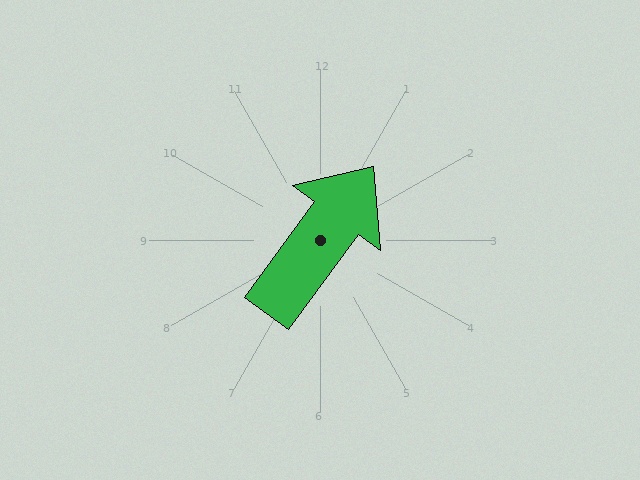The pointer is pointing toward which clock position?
Roughly 1 o'clock.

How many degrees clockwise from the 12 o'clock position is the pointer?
Approximately 36 degrees.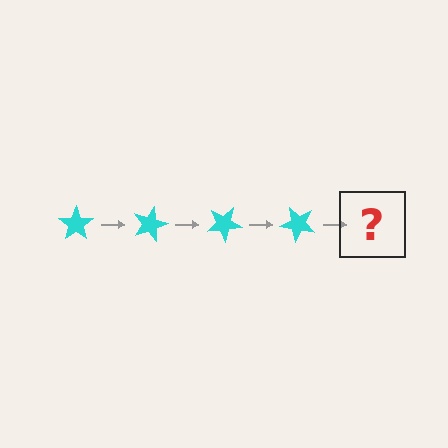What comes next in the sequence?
The next element should be a cyan star rotated 60 degrees.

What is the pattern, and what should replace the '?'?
The pattern is that the star rotates 15 degrees each step. The '?' should be a cyan star rotated 60 degrees.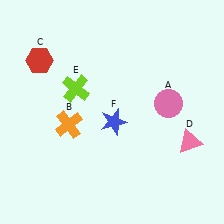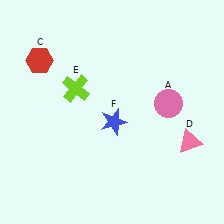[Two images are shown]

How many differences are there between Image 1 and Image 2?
There is 1 difference between the two images.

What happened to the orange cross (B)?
The orange cross (B) was removed in Image 2. It was in the bottom-left area of Image 1.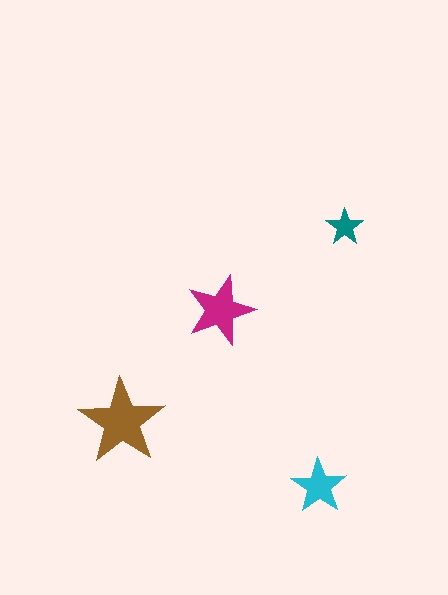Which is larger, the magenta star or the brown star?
The brown one.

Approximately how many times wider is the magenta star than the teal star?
About 2 times wider.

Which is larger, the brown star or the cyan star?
The brown one.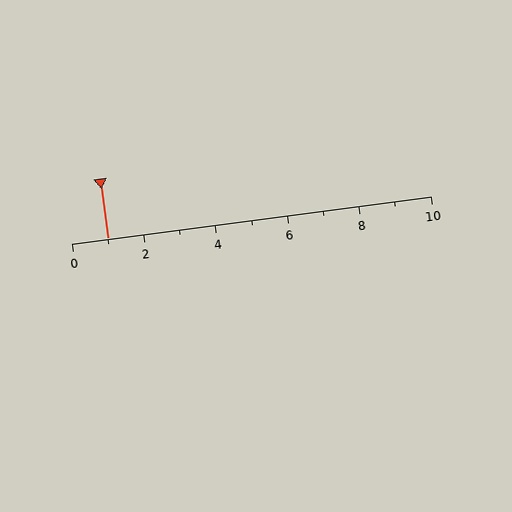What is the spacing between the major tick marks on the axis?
The major ticks are spaced 2 apart.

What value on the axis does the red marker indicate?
The marker indicates approximately 1.